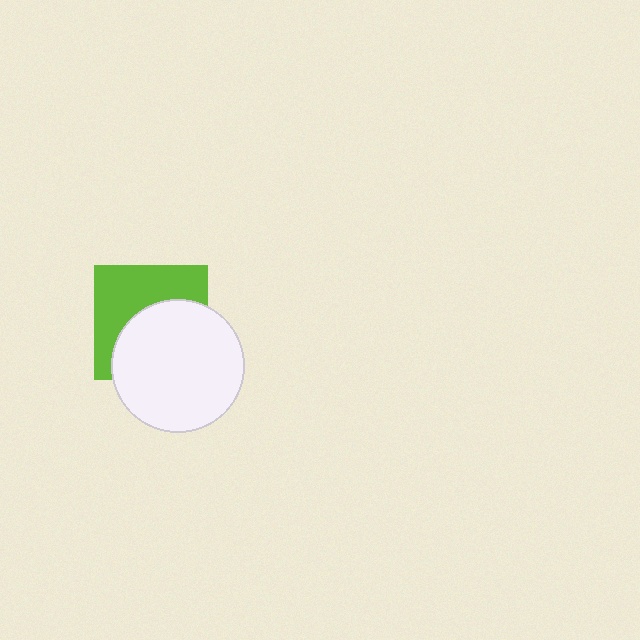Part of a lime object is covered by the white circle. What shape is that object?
It is a square.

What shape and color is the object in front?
The object in front is a white circle.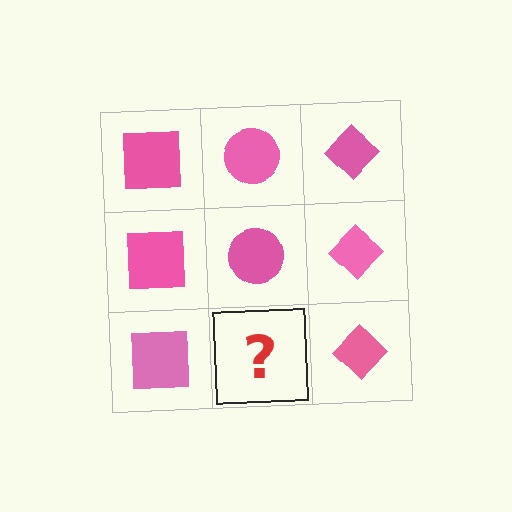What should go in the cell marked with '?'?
The missing cell should contain a pink circle.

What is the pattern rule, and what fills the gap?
The rule is that each column has a consistent shape. The gap should be filled with a pink circle.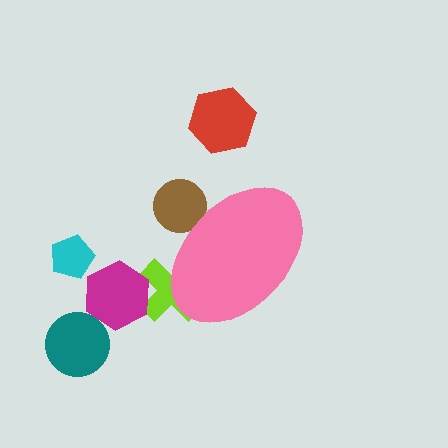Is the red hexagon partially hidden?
No, the red hexagon is fully visible.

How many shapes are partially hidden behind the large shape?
2 shapes are partially hidden.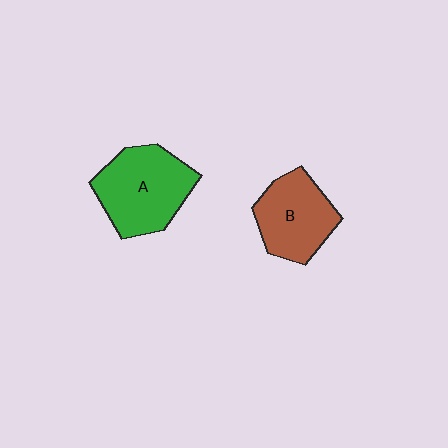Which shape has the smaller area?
Shape B (brown).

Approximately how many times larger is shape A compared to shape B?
Approximately 1.2 times.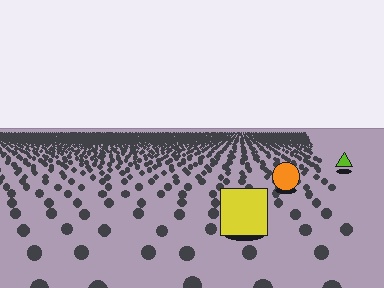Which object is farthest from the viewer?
The lime triangle is farthest from the viewer. It appears smaller and the ground texture around it is denser.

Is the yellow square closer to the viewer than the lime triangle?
Yes. The yellow square is closer — you can tell from the texture gradient: the ground texture is coarser near it.